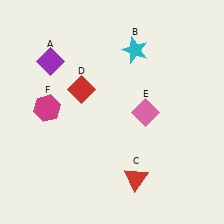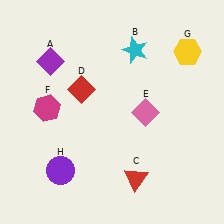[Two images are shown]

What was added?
A yellow hexagon (G), a purple circle (H) were added in Image 2.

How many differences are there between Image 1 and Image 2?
There are 2 differences between the two images.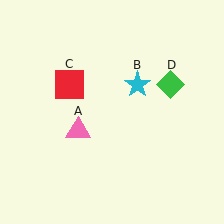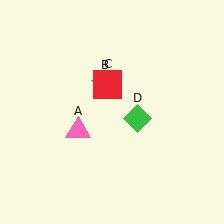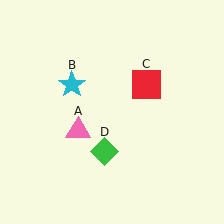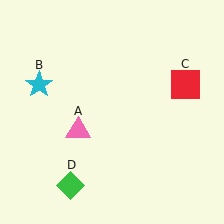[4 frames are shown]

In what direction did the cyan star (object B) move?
The cyan star (object B) moved left.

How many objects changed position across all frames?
3 objects changed position: cyan star (object B), red square (object C), green diamond (object D).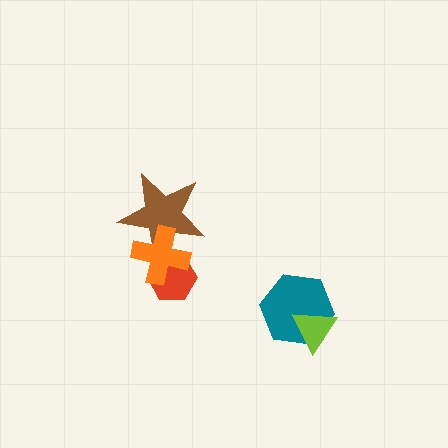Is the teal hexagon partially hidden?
Yes, it is partially covered by another shape.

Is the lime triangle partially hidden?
No, no other shape covers it.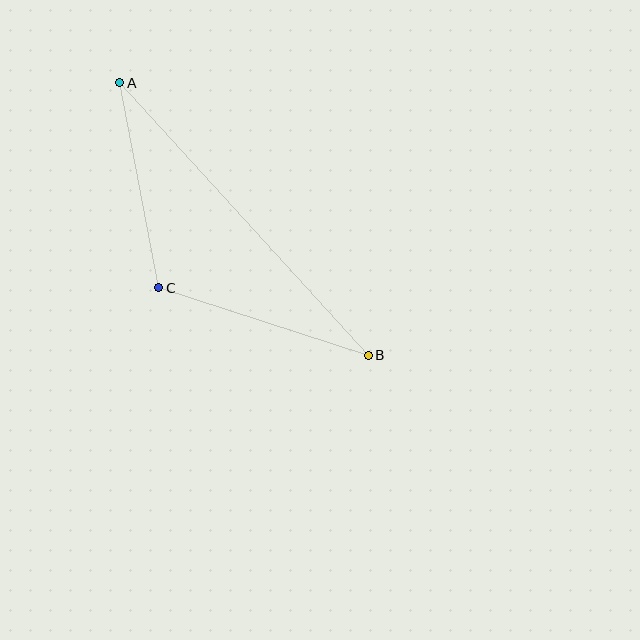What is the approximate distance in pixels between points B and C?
The distance between B and C is approximately 220 pixels.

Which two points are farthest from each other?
Points A and B are farthest from each other.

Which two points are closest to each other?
Points A and C are closest to each other.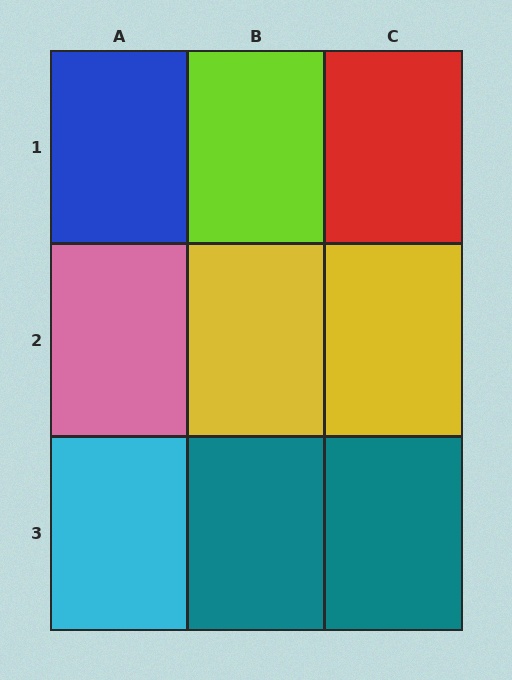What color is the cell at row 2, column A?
Pink.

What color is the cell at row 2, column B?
Yellow.